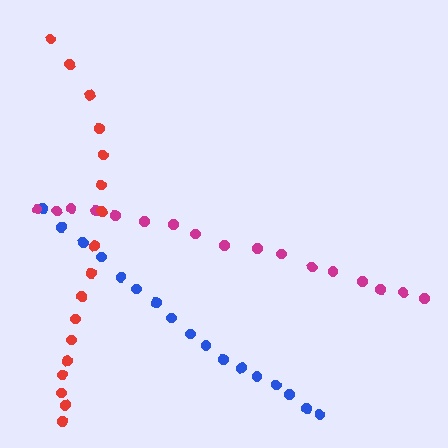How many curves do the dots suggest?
There are 3 distinct paths.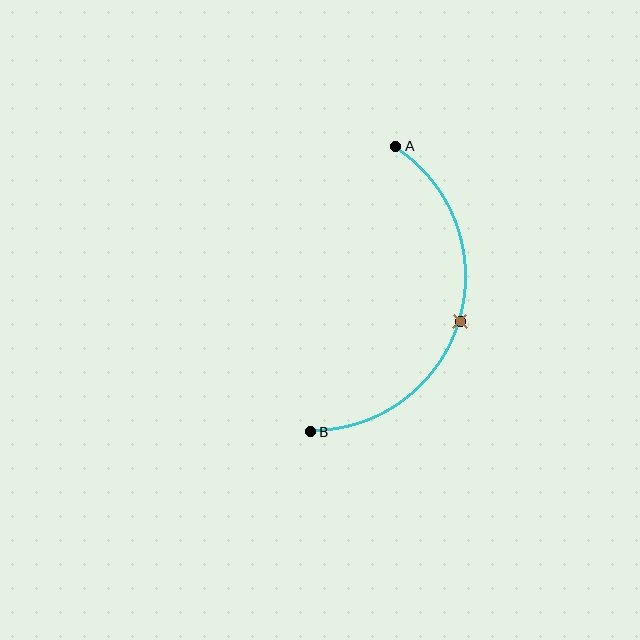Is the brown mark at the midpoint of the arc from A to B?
Yes. The brown mark lies on the arc at equal arc-length from both A and B — it is the arc midpoint.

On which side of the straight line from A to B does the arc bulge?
The arc bulges to the right of the straight line connecting A and B.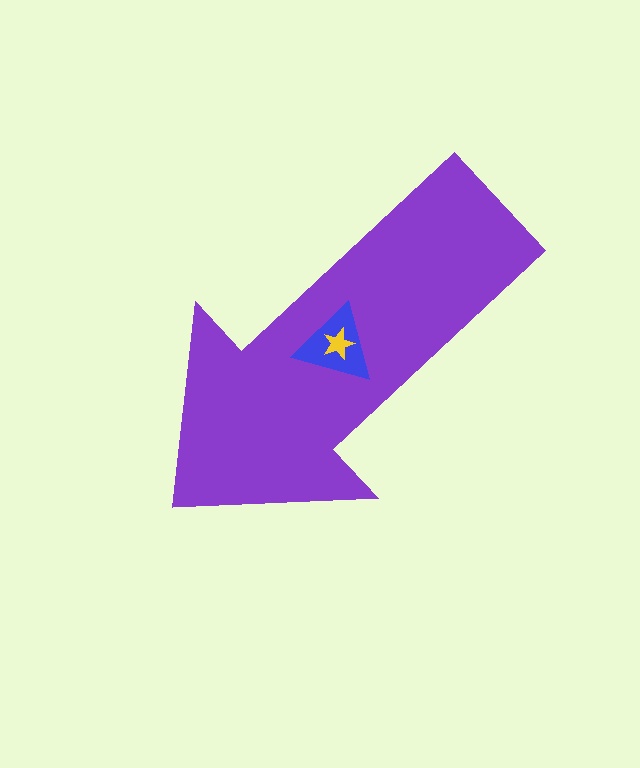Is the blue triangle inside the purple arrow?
Yes.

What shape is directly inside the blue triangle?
The yellow star.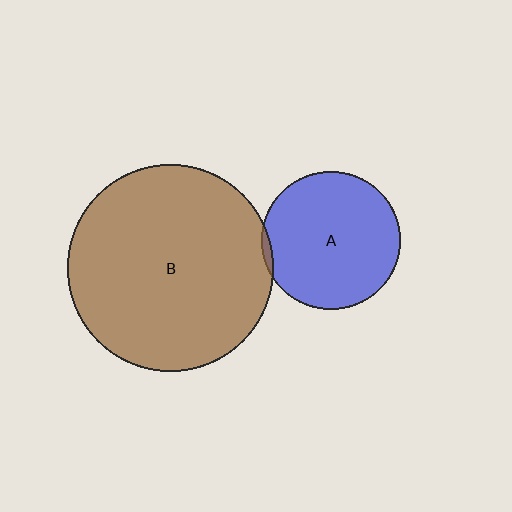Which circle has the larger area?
Circle B (brown).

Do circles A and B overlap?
Yes.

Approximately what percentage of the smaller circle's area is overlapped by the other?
Approximately 5%.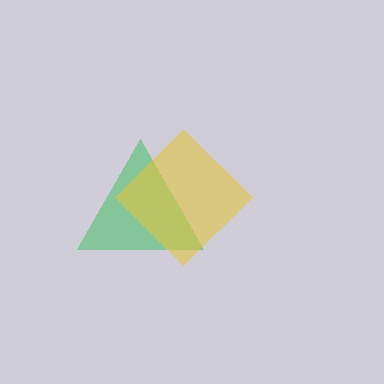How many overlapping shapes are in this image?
There are 2 overlapping shapes in the image.